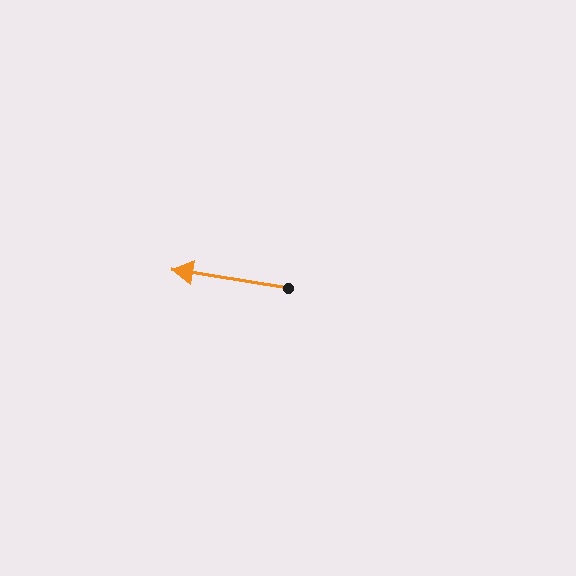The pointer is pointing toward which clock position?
Roughly 9 o'clock.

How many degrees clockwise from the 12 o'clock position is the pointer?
Approximately 279 degrees.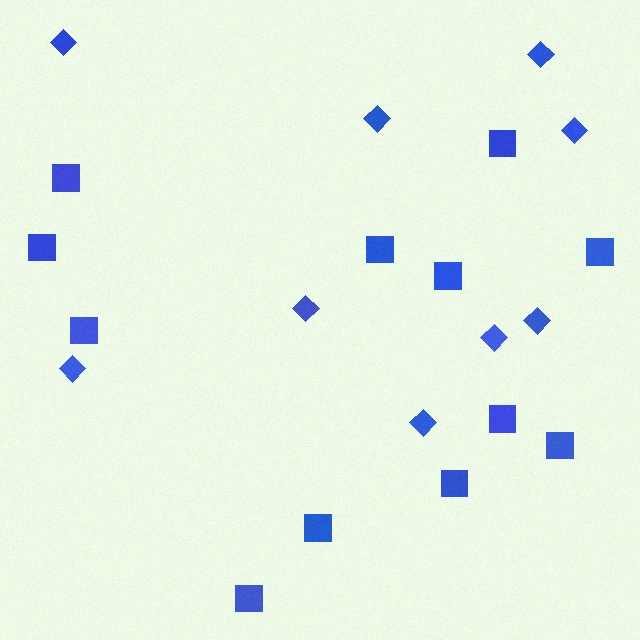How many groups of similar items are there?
There are 2 groups: one group of squares (12) and one group of diamonds (9).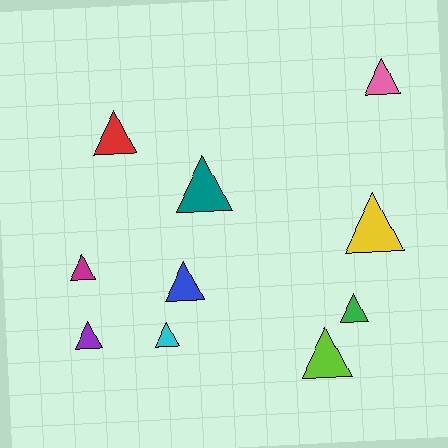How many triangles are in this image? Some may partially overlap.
There are 10 triangles.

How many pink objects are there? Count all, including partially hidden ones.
There is 1 pink object.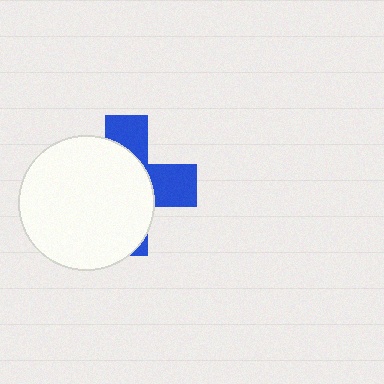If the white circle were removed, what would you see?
You would see the complete blue cross.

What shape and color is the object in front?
The object in front is a white circle.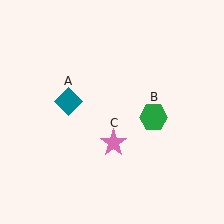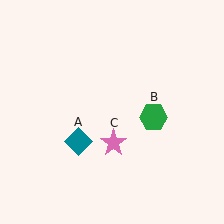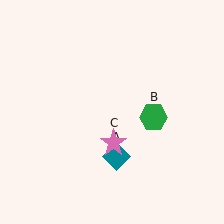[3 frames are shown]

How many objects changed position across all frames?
1 object changed position: teal diamond (object A).